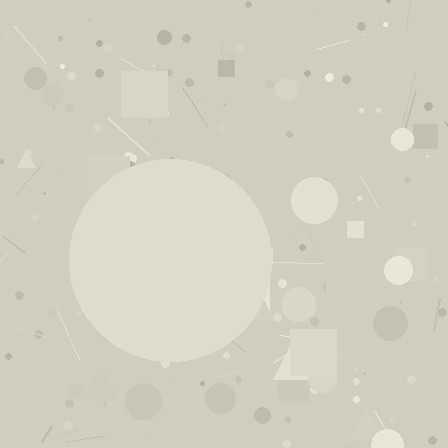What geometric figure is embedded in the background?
A circle is embedded in the background.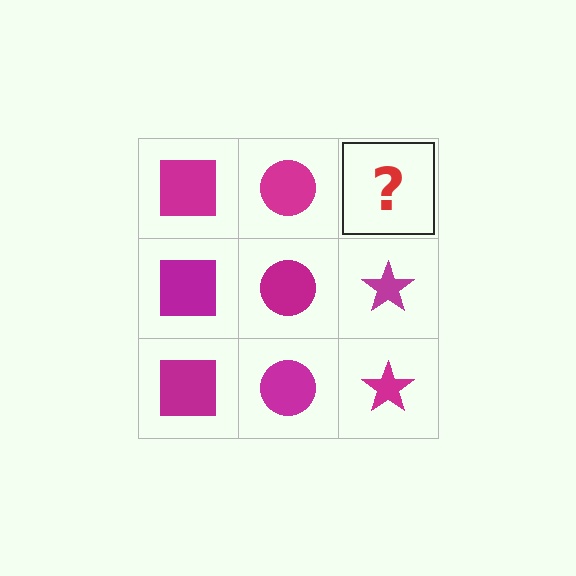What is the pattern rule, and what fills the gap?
The rule is that each column has a consistent shape. The gap should be filled with a magenta star.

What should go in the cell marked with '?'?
The missing cell should contain a magenta star.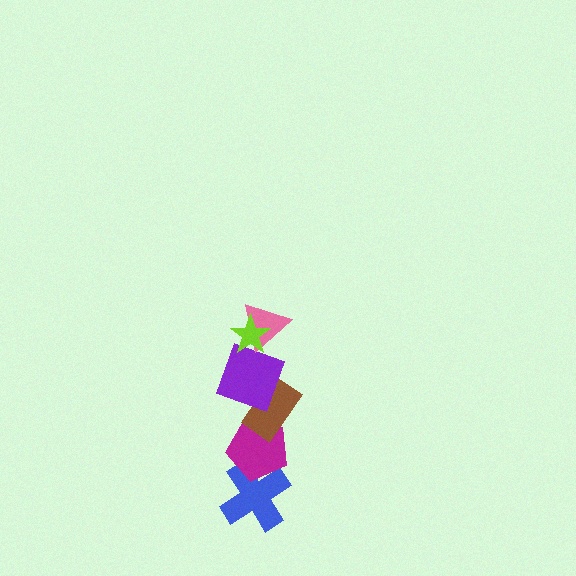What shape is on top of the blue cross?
The magenta pentagon is on top of the blue cross.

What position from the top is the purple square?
The purple square is 3rd from the top.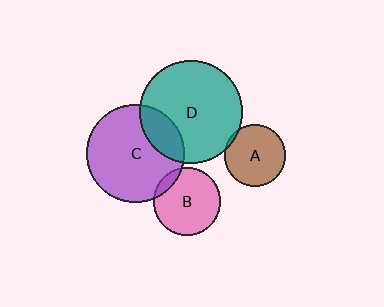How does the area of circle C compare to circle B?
Approximately 2.1 times.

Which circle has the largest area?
Circle D (teal).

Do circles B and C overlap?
Yes.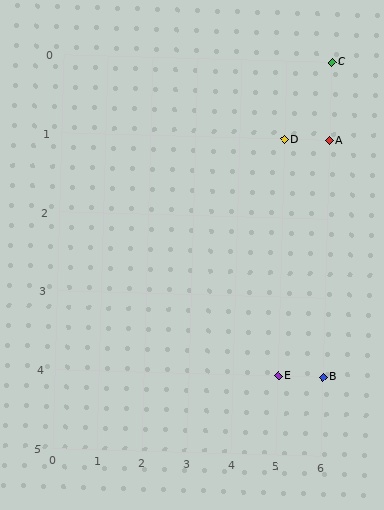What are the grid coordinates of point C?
Point C is at grid coordinates (6, 0).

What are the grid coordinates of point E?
Point E is at grid coordinates (5, 4).